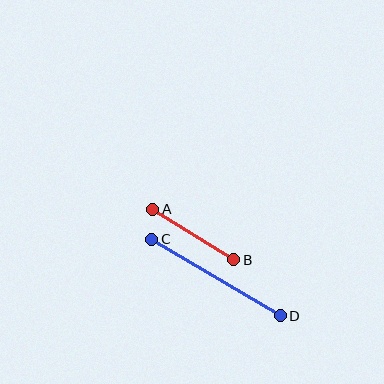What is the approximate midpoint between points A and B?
The midpoint is at approximately (193, 235) pixels.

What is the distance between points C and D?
The distance is approximately 150 pixels.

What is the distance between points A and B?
The distance is approximately 95 pixels.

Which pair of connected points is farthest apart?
Points C and D are farthest apart.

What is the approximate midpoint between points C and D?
The midpoint is at approximately (216, 277) pixels.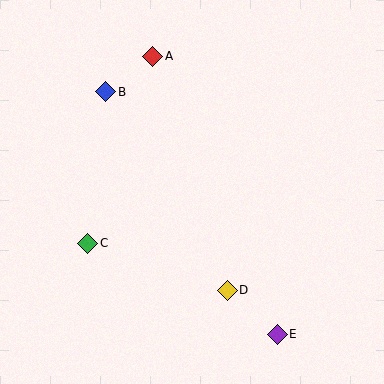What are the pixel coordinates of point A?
Point A is at (153, 56).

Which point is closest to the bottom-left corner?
Point C is closest to the bottom-left corner.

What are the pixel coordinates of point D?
Point D is at (227, 290).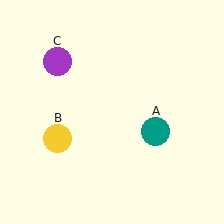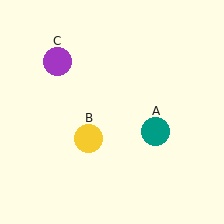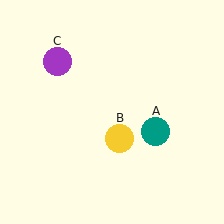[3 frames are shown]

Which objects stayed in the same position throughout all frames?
Teal circle (object A) and purple circle (object C) remained stationary.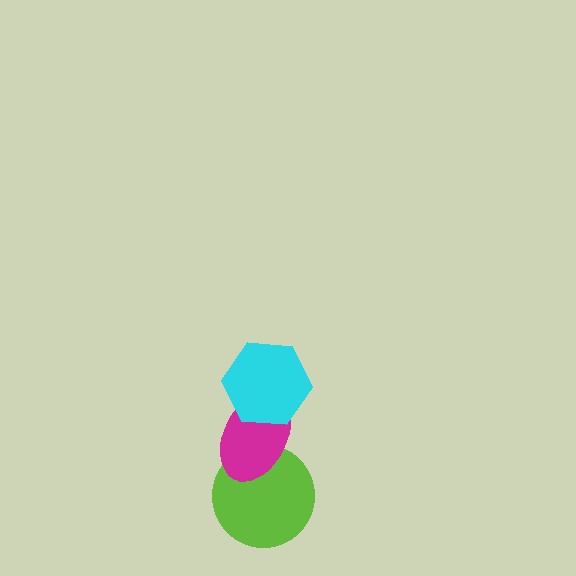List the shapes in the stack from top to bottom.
From top to bottom: the cyan hexagon, the magenta ellipse, the lime circle.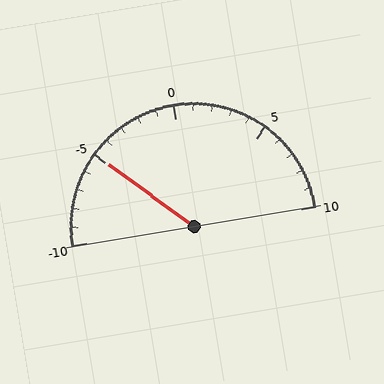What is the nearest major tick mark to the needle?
The nearest major tick mark is -5.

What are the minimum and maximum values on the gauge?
The gauge ranges from -10 to 10.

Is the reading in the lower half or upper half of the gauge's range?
The reading is in the lower half of the range (-10 to 10).